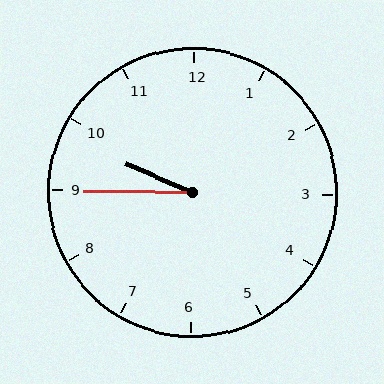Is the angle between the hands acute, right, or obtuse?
It is acute.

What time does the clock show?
9:45.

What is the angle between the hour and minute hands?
Approximately 22 degrees.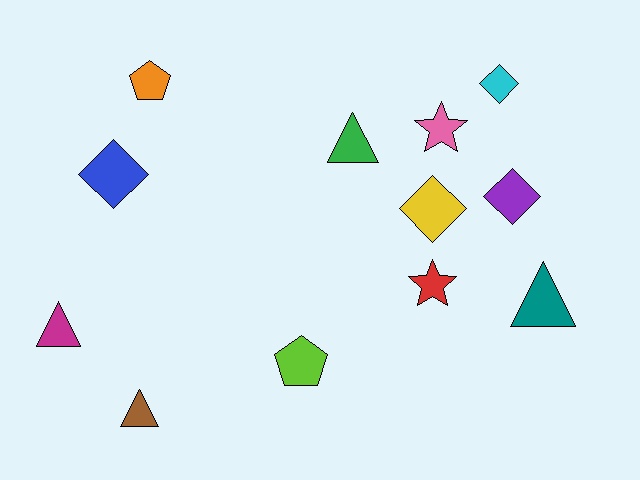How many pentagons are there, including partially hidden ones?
There are 2 pentagons.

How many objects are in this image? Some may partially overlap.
There are 12 objects.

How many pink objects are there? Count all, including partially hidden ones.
There is 1 pink object.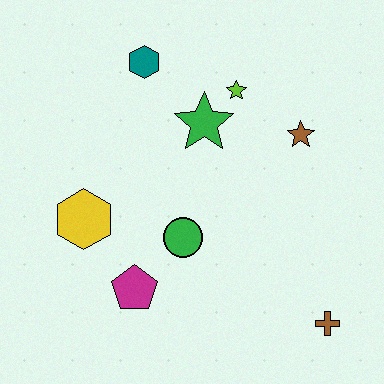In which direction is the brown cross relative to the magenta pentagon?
The brown cross is to the right of the magenta pentagon.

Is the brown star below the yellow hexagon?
No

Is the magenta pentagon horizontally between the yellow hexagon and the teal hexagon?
Yes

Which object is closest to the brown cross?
The green circle is closest to the brown cross.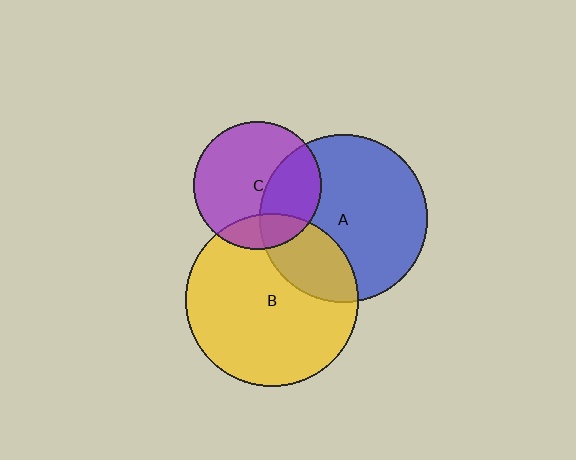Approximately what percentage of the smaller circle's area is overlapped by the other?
Approximately 35%.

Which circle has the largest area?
Circle B (yellow).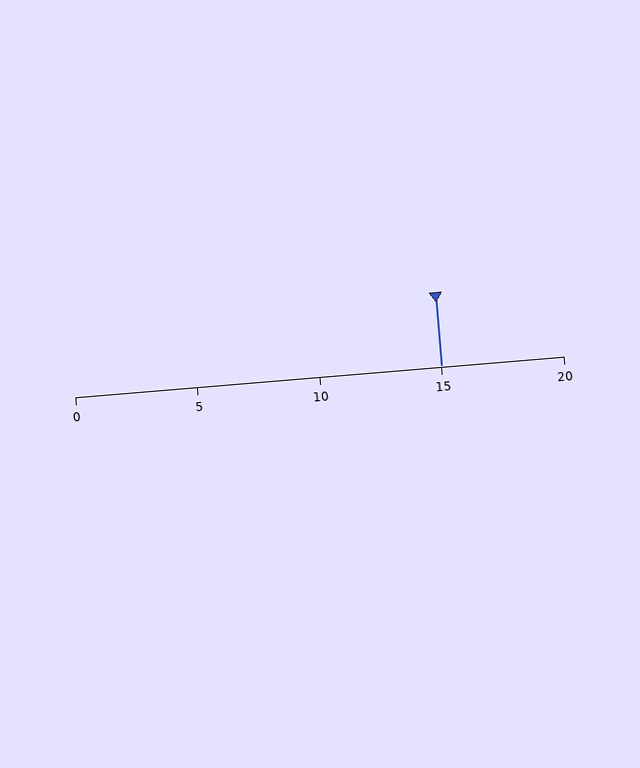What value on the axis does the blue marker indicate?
The marker indicates approximately 15.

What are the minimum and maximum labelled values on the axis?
The axis runs from 0 to 20.